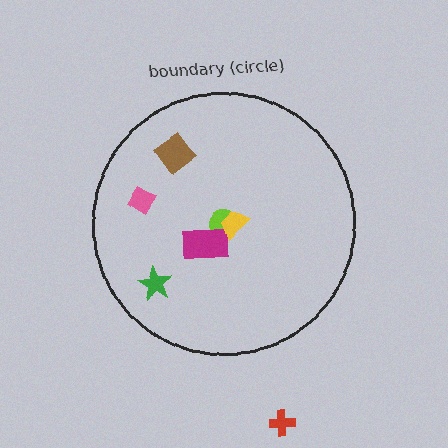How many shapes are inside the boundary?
6 inside, 1 outside.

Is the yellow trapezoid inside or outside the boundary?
Inside.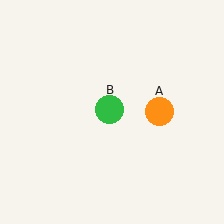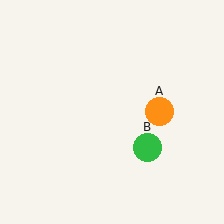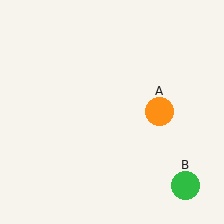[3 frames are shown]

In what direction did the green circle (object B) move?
The green circle (object B) moved down and to the right.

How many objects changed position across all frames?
1 object changed position: green circle (object B).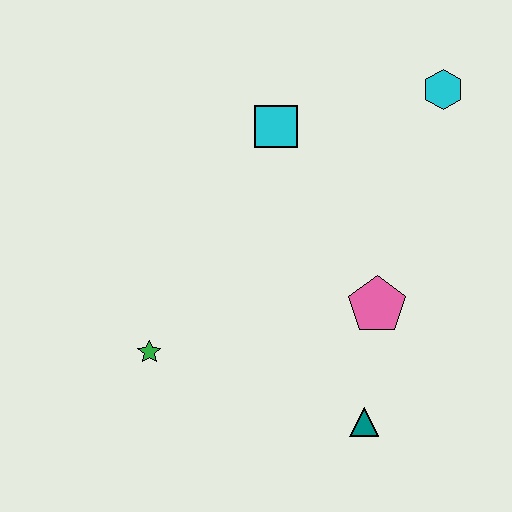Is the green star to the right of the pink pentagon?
No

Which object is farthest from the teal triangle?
The cyan hexagon is farthest from the teal triangle.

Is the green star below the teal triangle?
No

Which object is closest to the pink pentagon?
The teal triangle is closest to the pink pentagon.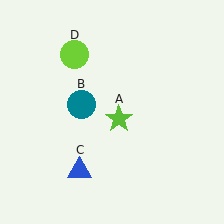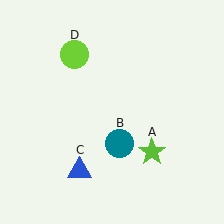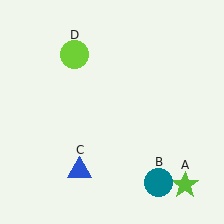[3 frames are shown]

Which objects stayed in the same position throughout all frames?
Blue triangle (object C) and lime circle (object D) remained stationary.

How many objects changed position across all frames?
2 objects changed position: lime star (object A), teal circle (object B).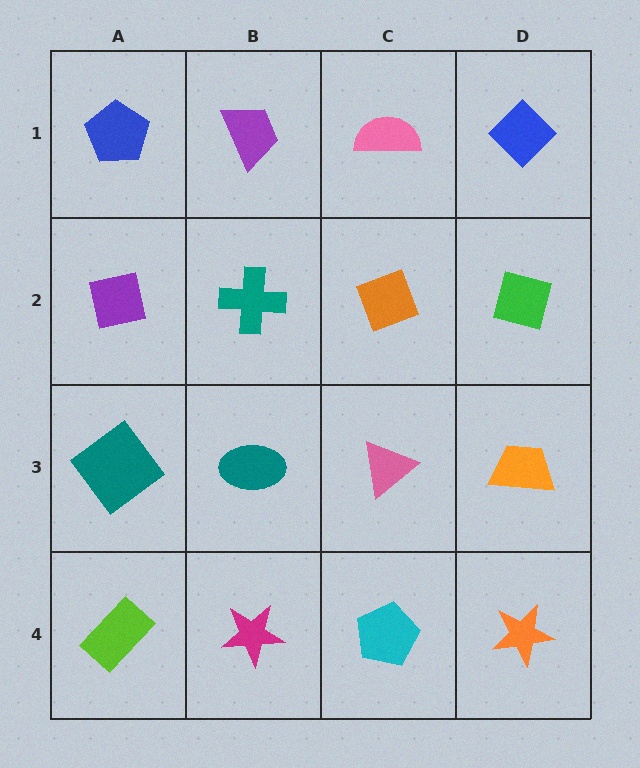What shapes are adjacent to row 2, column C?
A pink semicircle (row 1, column C), a pink triangle (row 3, column C), a teal cross (row 2, column B), a green square (row 2, column D).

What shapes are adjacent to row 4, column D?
An orange trapezoid (row 3, column D), a cyan pentagon (row 4, column C).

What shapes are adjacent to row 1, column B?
A teal cross (row 2, column B), a blue pentagon (row 1, column A), a pink semicircle (row 1, column C).